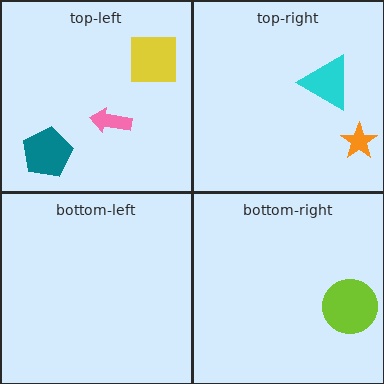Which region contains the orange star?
The top-right region.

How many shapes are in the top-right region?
2.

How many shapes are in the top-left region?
3.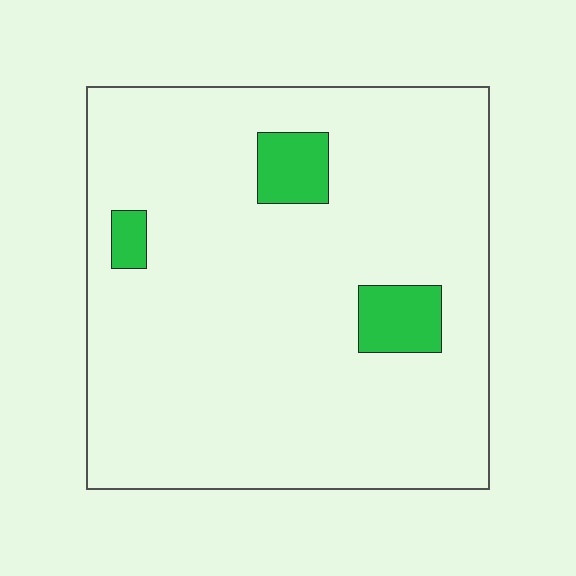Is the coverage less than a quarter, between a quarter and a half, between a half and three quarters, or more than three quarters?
Less than a quarter.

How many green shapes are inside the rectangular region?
3.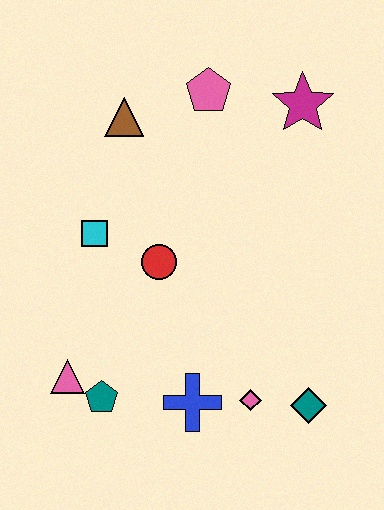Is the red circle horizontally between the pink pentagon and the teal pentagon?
Yes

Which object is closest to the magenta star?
The pink pentagon is closest to the magenta star.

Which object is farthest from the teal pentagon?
The magenta star is farthest from the teal pentagon.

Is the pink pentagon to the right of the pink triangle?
Yes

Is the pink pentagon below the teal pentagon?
No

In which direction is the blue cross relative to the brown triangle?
The blue cross is below the brown triangle.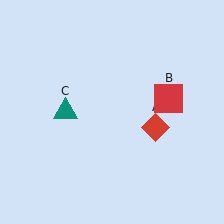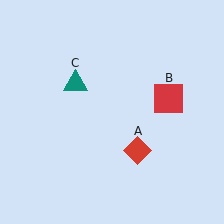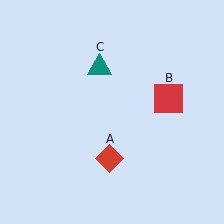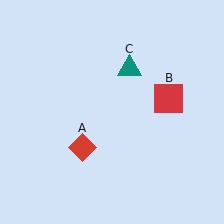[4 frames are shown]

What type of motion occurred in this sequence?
The red diamond (object A), teal triangle (object C) rotated clockwise around the center of the scene.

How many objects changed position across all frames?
2 objects changed position: red diamond (object A), teal triangle (object C).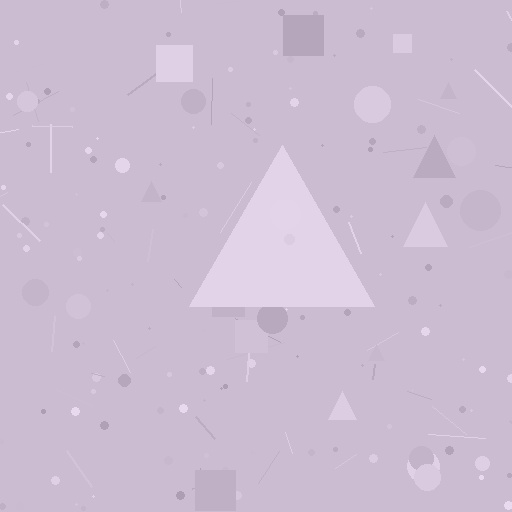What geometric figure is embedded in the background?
A triangle is embedded in the background.